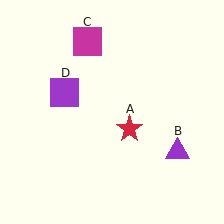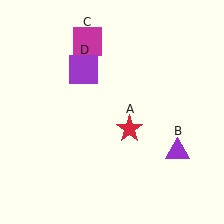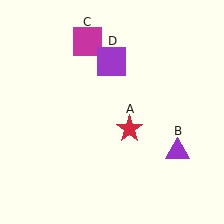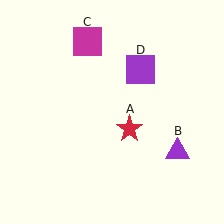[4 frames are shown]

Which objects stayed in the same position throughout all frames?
Red star (object A) and purple triangle (object B) and magenta square (object C) remained stationary.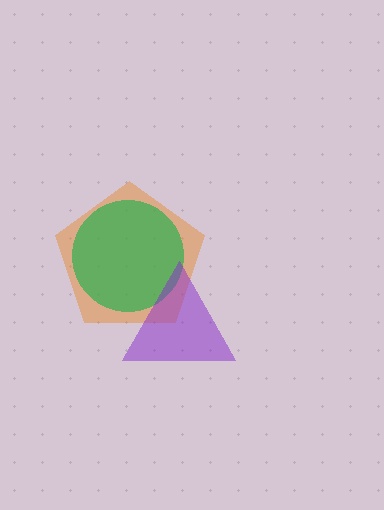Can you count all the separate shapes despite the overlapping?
Yes, there are 3 separate shapes.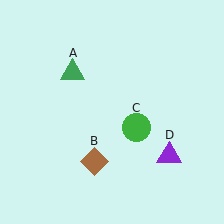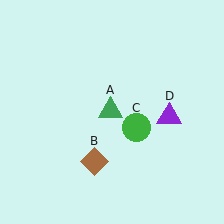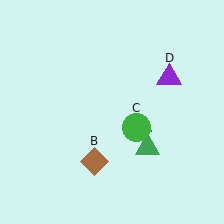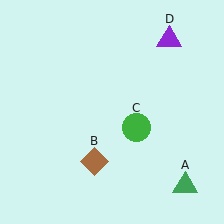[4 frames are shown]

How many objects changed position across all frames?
2 objects changed position: green triangle (object A), purple triangle (object D).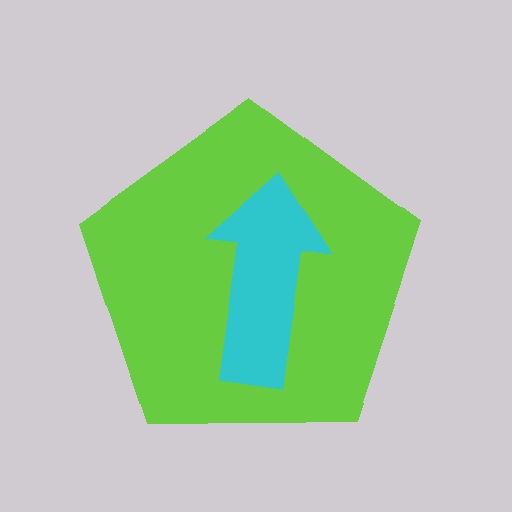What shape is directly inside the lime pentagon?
The cyan arrow.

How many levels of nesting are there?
2.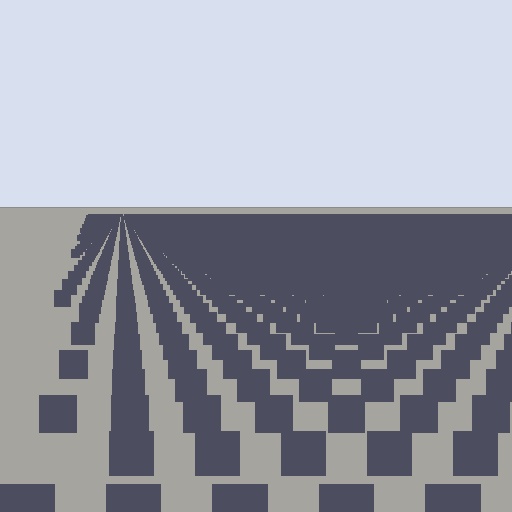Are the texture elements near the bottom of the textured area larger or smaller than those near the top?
Larger. Near the bottom, elements are closer to the viewer and appear at a bigger on-screen size.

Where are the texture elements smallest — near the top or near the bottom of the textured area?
Near the top.